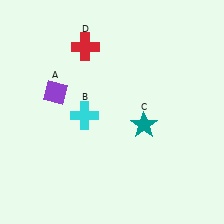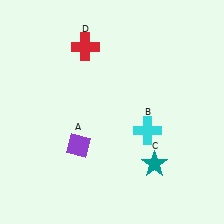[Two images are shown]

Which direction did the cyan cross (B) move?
The cyan cross (B) moved right.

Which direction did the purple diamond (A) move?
The purple diamond (A) moved down.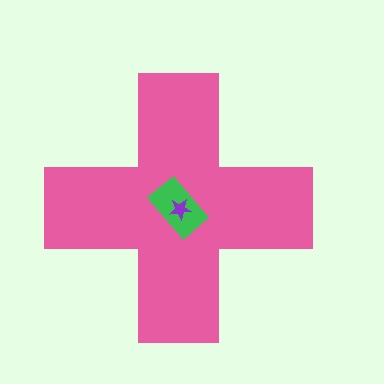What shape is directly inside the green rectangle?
The purple star.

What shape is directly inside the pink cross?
The green rectangle.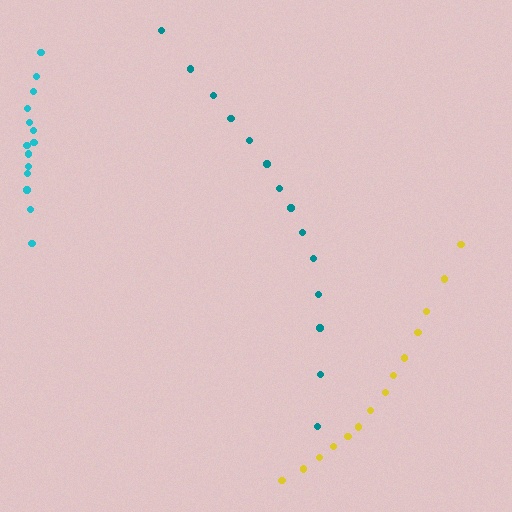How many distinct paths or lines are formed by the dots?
There are 3 distinct paths.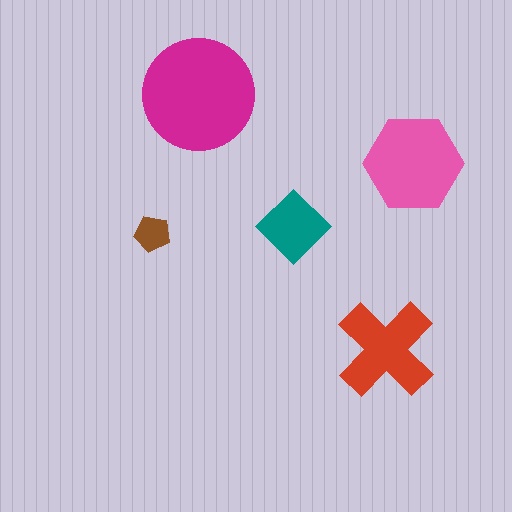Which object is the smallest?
The brown pentagon.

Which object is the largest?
The magenta circle.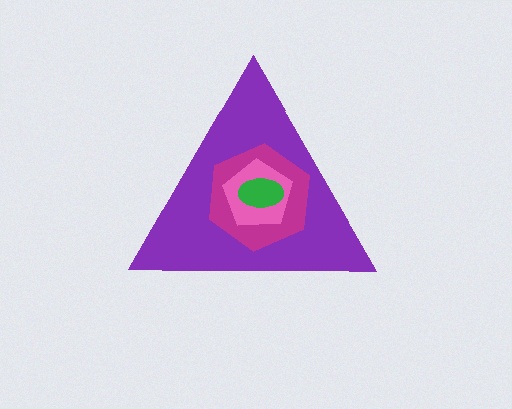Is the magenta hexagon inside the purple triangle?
Yes.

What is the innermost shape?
The green ellipse.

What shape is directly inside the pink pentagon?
The green ellipse.